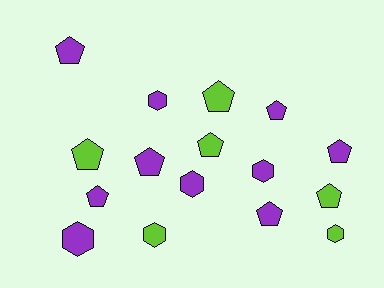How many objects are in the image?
There are 16 objects.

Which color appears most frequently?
Purple, with 10 objects.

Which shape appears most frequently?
Pentagon, with 10 objects.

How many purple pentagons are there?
There are 6 purple pentagons.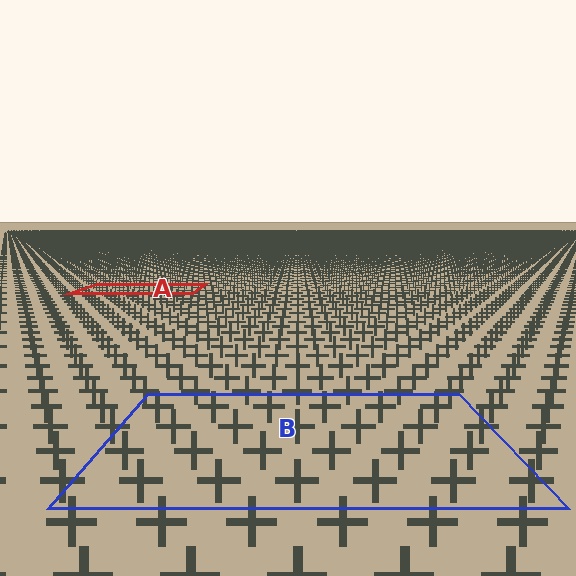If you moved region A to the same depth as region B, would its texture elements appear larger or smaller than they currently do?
They would appear larger. At a closer depth, the same texture elements are projected at a bigger on-screen size.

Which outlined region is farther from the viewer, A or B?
Region A is farther from the viewer — the texture elements inside it appear smaller and more densely packed.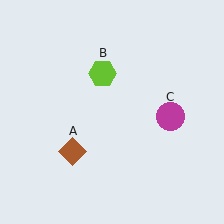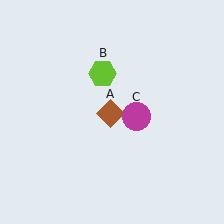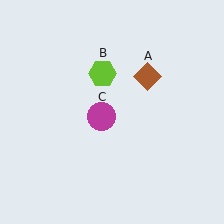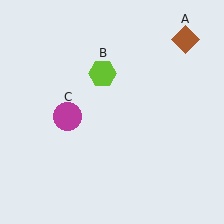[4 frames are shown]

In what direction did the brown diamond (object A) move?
The brown diamond (object A) moved up and to the right.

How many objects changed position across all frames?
2 objects changed position: brown diamond (object A), magenta circle (object C).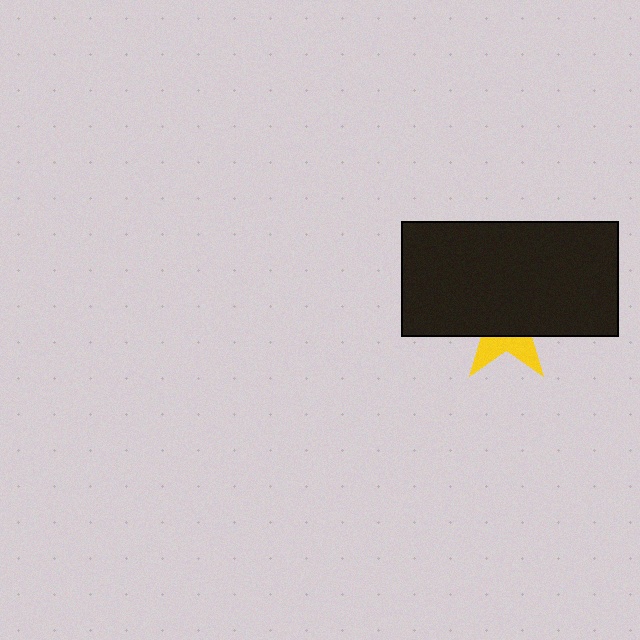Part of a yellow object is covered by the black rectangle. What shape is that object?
It is a star.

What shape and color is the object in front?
The object in front is a black rectangle.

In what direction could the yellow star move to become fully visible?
The yellow star could move down. That would shift it out from behind the black rectangle entirely.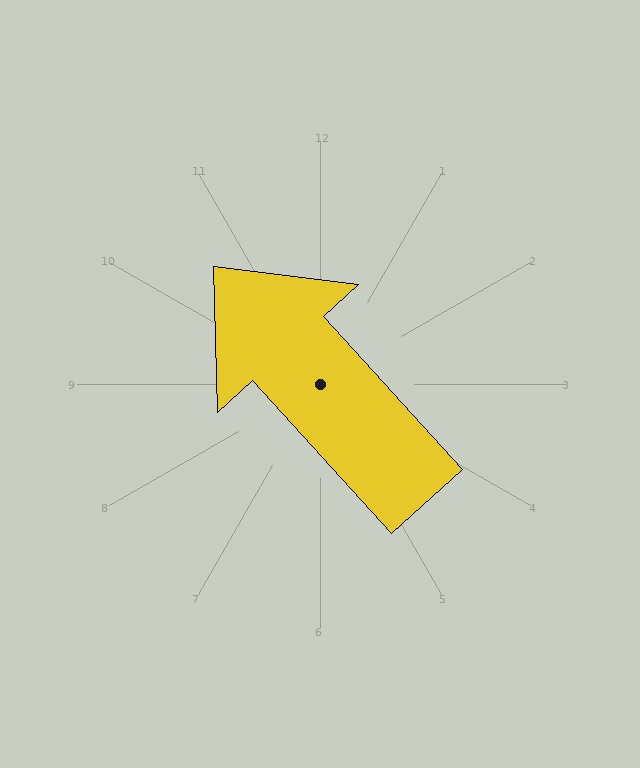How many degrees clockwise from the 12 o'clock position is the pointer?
Approximately 318 degrees.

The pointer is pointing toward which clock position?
Roughly 11 o'clock.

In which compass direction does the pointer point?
Northwest.